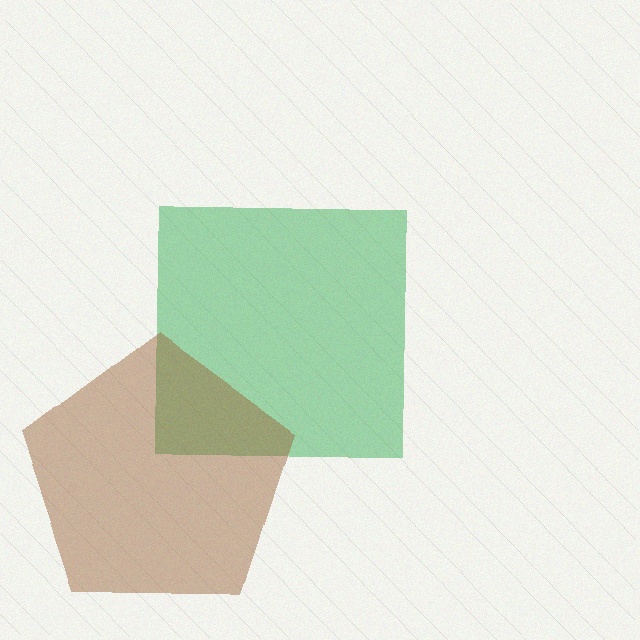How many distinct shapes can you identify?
There are 2 distinct shapes: a green square, a brown pentagon.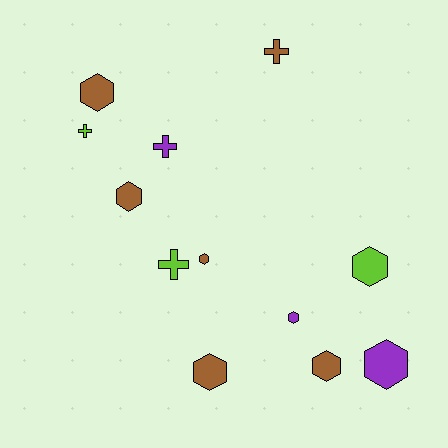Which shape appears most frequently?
Hexagon, with 8 objects.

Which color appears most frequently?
Brown, with 6 objects.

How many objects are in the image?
There are 12 objects.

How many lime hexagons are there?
There is 1 lime hexagon.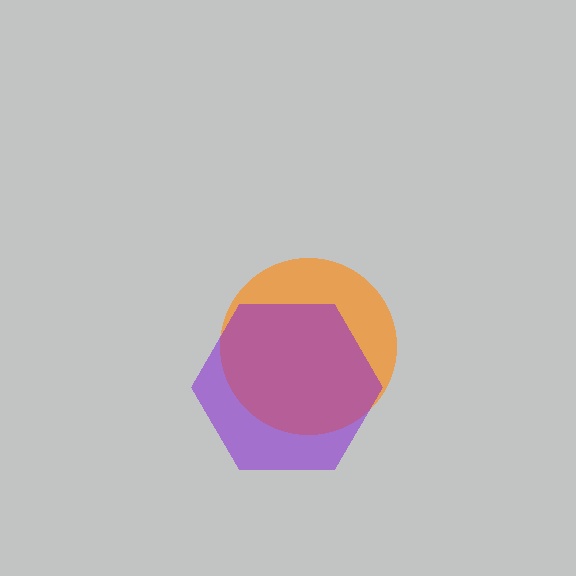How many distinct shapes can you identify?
There are 2 distinct shapes: an orange circle, a purple hexagon.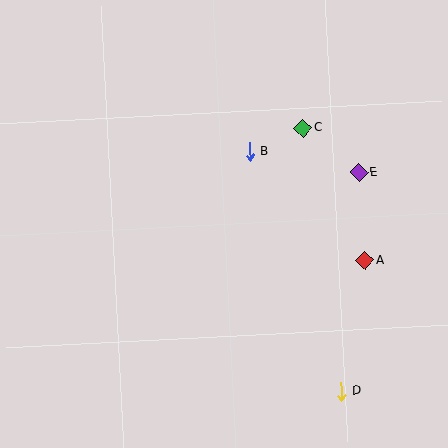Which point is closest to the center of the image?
Point B at (249, 152) is closest to the center.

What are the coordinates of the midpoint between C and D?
The midpoint between C and D is at (322, 260).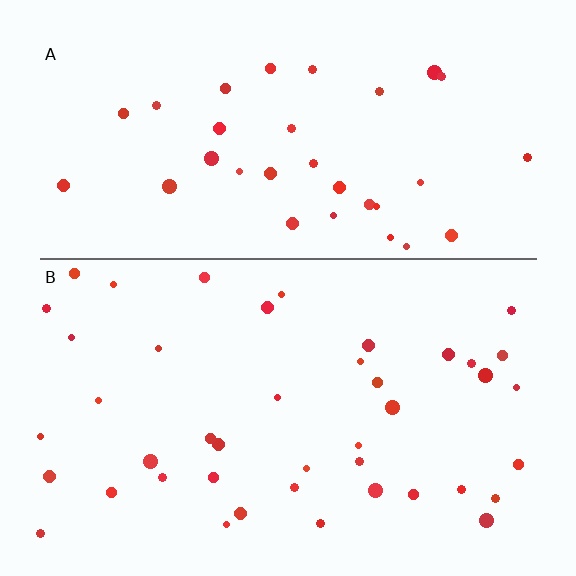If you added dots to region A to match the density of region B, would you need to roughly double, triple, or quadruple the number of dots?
Approximately double.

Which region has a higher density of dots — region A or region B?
B (the bottom).